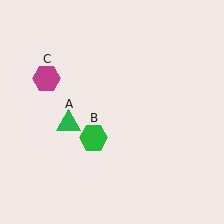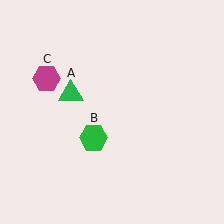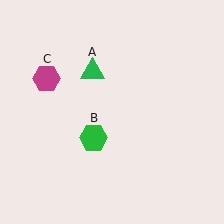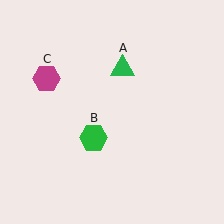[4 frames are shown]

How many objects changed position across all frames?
1 object changed position: green triangle (object A).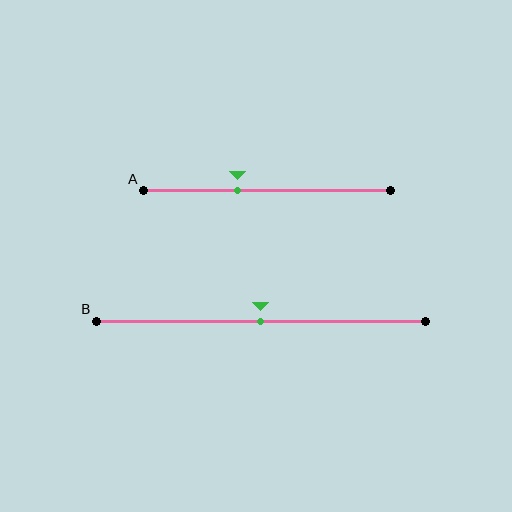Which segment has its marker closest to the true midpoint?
Segment B has its marker closest to the true midpoint.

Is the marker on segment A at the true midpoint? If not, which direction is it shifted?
No, the marker on segment A is shifted to the left by about 12% of the segment length.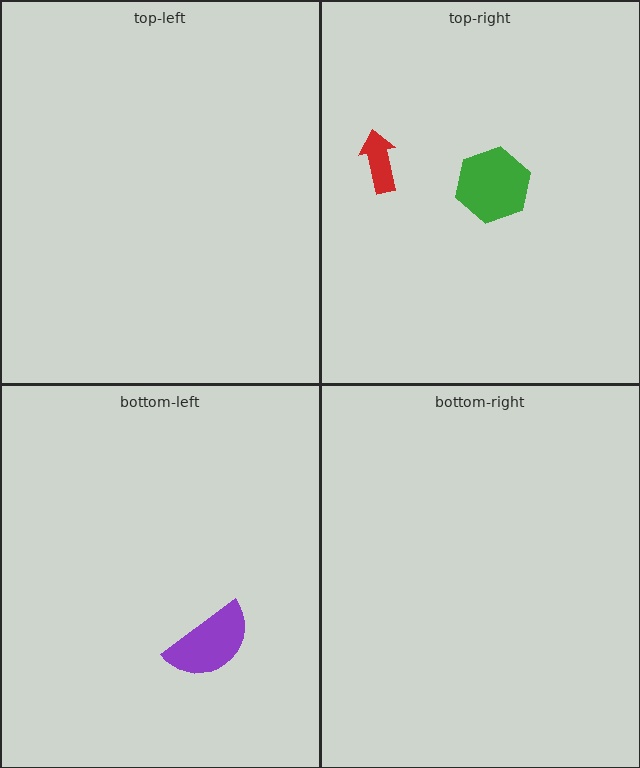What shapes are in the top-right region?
The red arrow, the green hexagon.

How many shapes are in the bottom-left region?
1.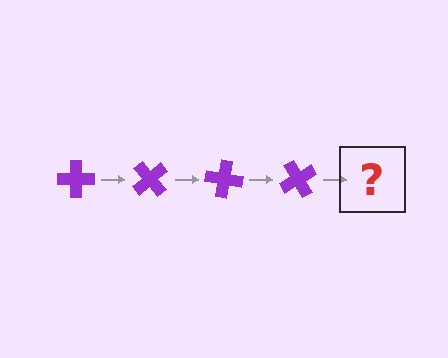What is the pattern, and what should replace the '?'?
The pattern is that the cross rotates 50 degrees each step. The '?' should be a purple cross rotated 200 degrees.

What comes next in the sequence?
The next element should be a purple cross rotated 200 degrees.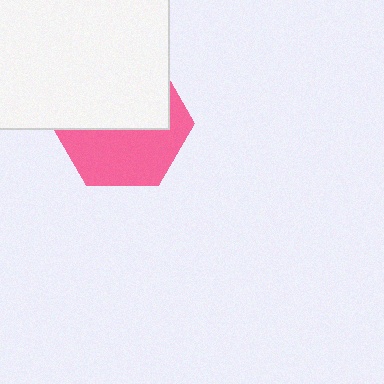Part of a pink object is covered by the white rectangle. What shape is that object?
It is a hexagon.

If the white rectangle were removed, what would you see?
You would see the complete pink hexagon.